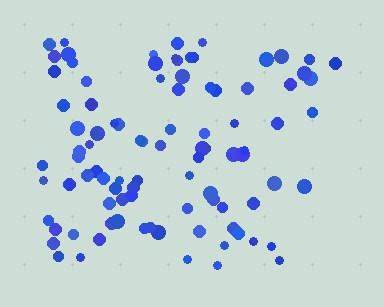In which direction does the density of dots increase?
From right to left, with the left side densest.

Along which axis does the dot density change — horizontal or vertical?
Horizontal.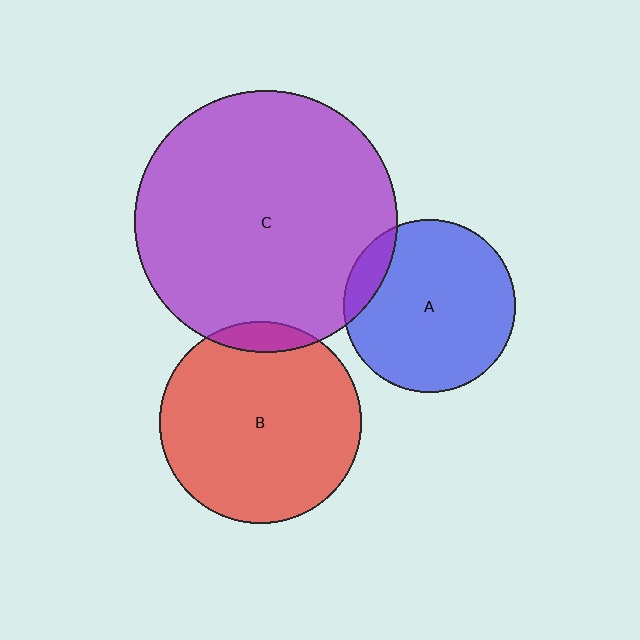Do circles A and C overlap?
Yes.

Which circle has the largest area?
Circle C (purple).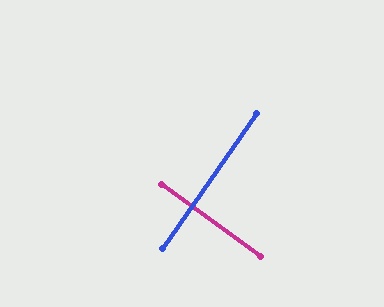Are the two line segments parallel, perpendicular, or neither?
Perpendicular — they meet at approximately 89°.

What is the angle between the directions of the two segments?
Approximately 89 degrees.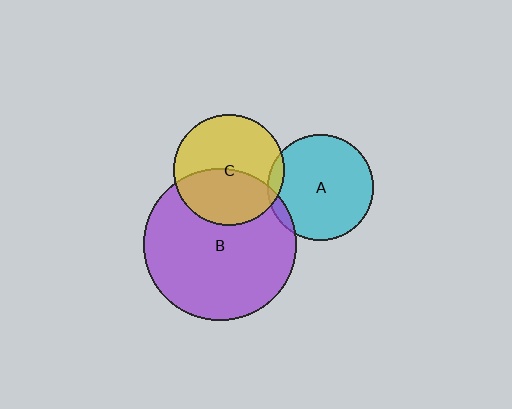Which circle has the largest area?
Circle B (purple).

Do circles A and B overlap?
Yes.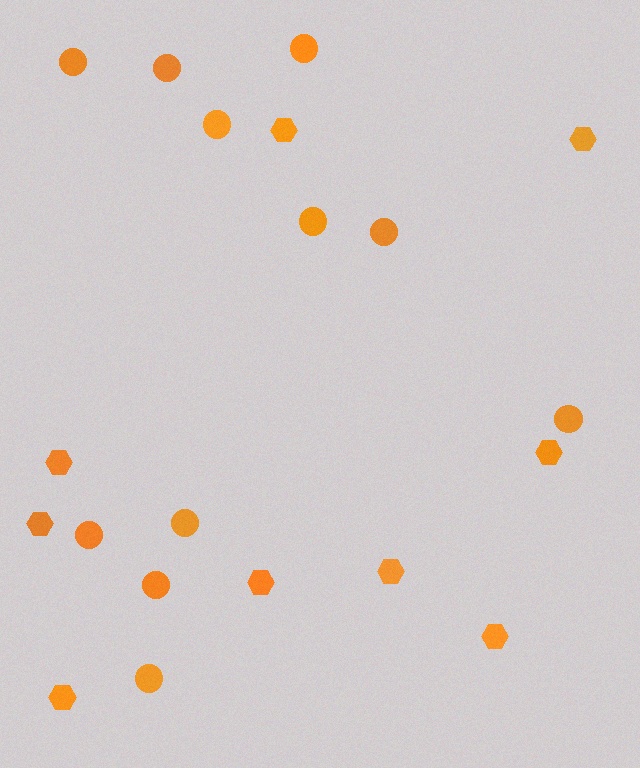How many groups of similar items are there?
There are 2 groups: one group of circles (11) and one group of hexagons (9).